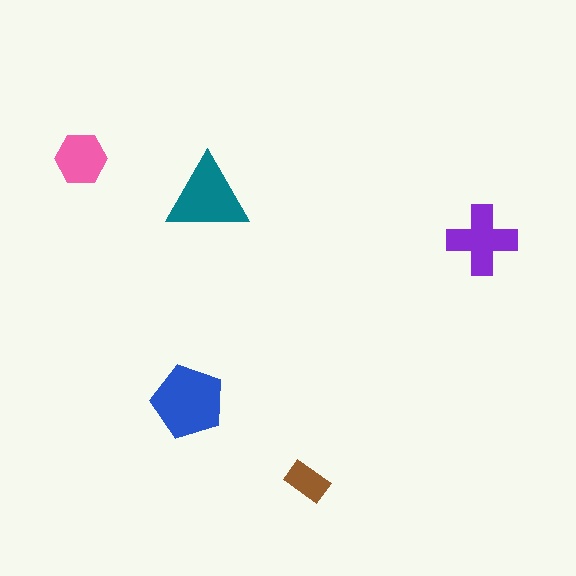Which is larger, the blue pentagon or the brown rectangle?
The blue pentagon.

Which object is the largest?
The blue pentagon.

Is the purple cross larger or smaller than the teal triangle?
Smaller.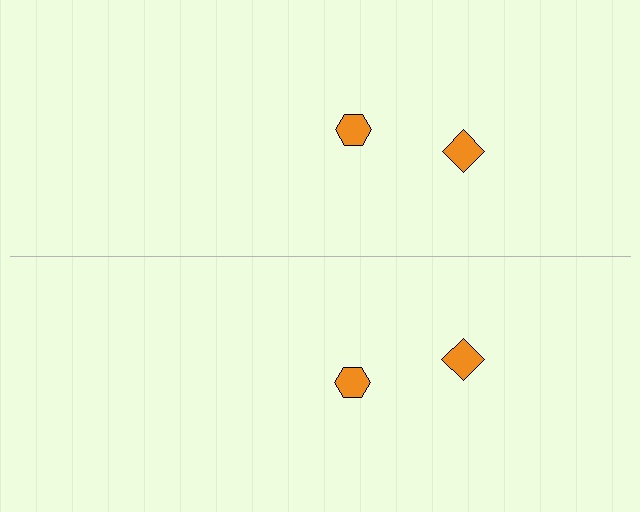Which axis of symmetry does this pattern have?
The pattern has a horizontal axis of symmetry running through the center of the image.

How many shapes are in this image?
There are 4 shapes in this image.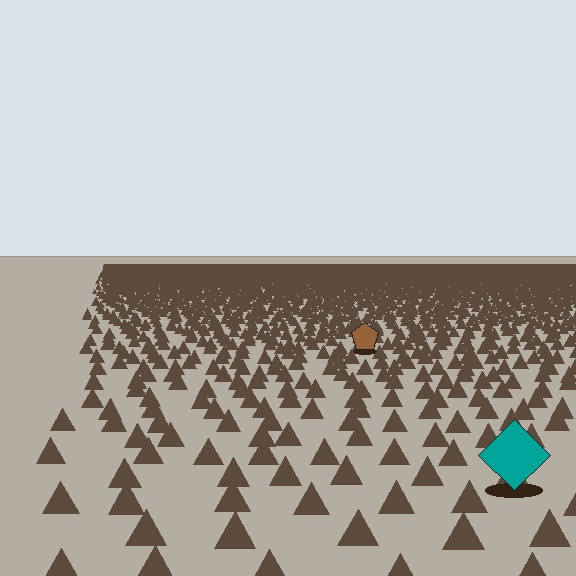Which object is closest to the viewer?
The teal diamond is closest. The texture marks near it are larger and more spread out.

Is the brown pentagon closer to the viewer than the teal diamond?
No. The teal diamond is closer — you can tell from the texture gradient: the ground texture is coarser near it.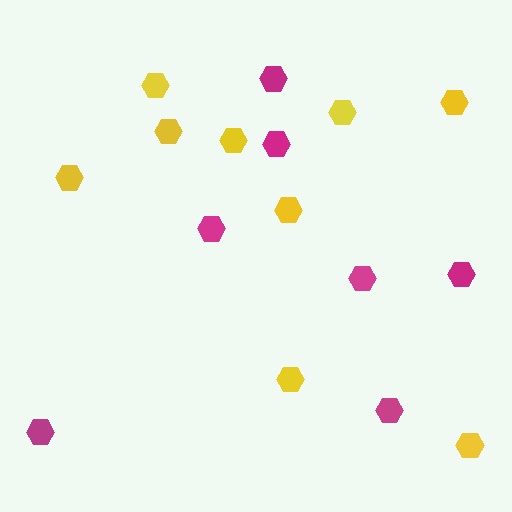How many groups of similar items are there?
There are 2 groups: one group of yellow hexagons (9) and one group of magenta hexagons (7).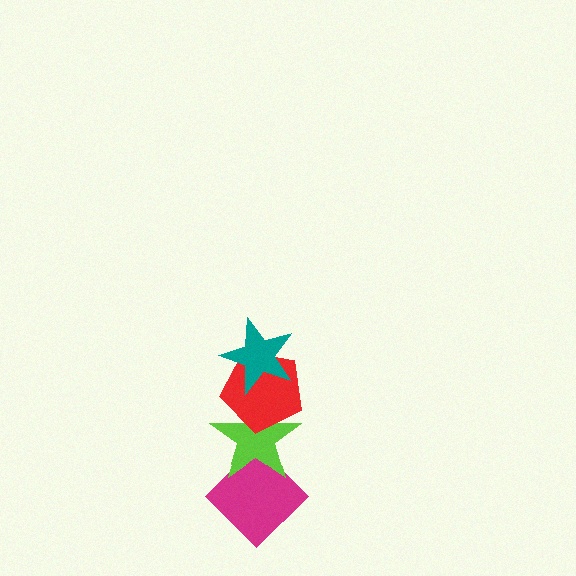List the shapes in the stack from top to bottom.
From top to bottom: the teal star, the red pentagon, the lime star, the magenta diamond.